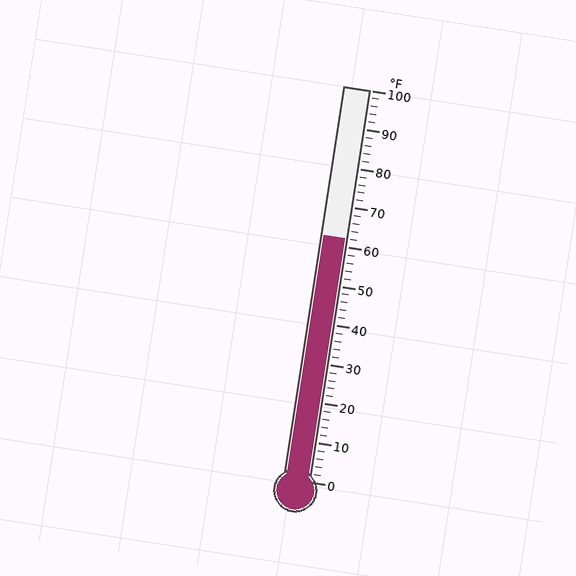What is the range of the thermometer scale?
The thermometer scale ranges from 0°F to 100°F.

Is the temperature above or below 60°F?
The temperature is above 60°F.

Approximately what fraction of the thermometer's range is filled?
The thermometer is filled to approximately 60% of its range.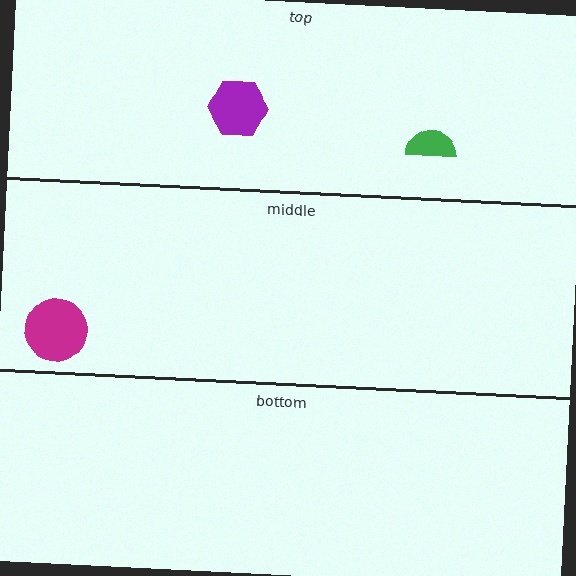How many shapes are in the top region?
2.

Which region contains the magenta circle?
The middle region.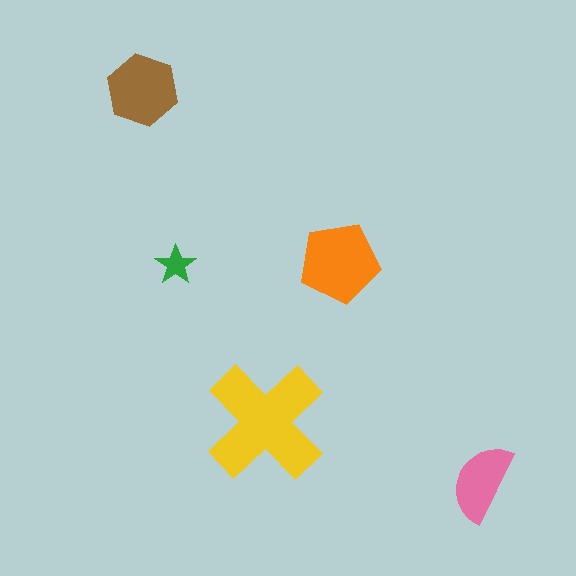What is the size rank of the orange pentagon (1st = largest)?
2nd.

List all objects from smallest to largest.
The green star, the pink semicircle, the brown hexagon, the orange pentagon, the yellow cross.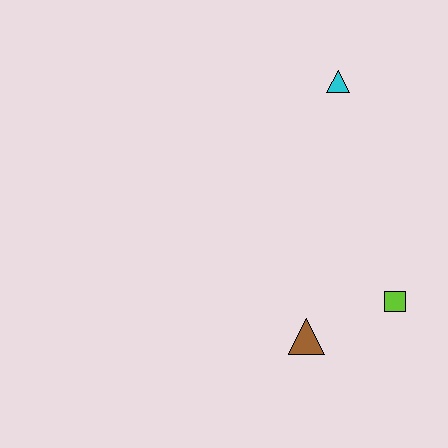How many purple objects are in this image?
There are no purple objects.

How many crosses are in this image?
There are no crosses.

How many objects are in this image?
There are 3 objects.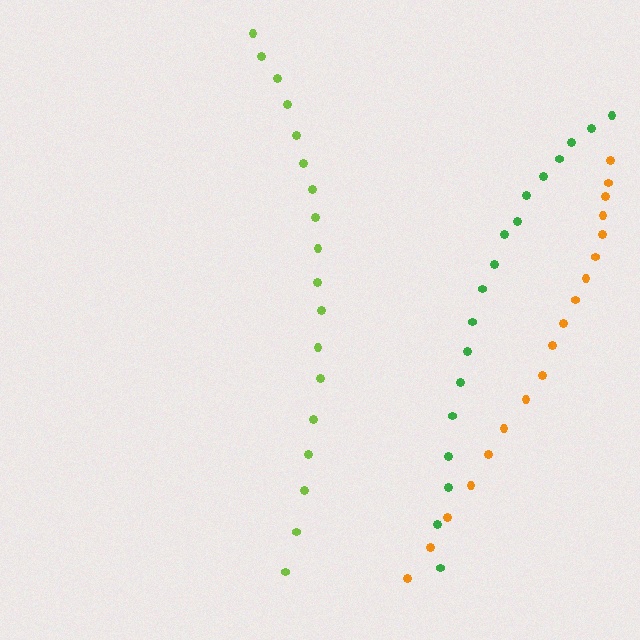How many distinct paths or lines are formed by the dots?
There are 3 distinct paths.